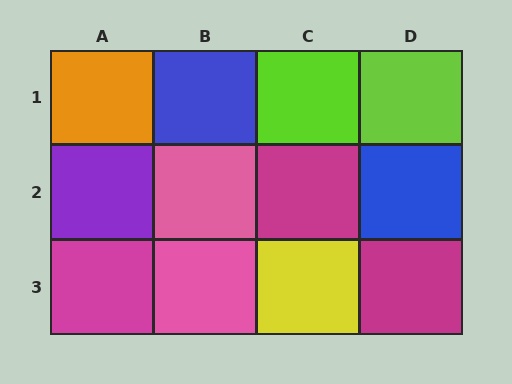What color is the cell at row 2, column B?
Pink.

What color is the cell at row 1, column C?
Lime.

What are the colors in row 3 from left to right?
Magenta, pink, yellow, magenta.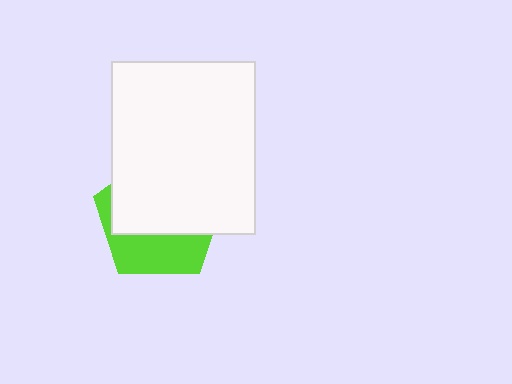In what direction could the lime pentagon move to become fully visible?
The lime pentagon could move down. That would shift it out from behind the white rectangle entirely.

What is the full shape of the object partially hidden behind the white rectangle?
The partially hidden object is a lime pentagon.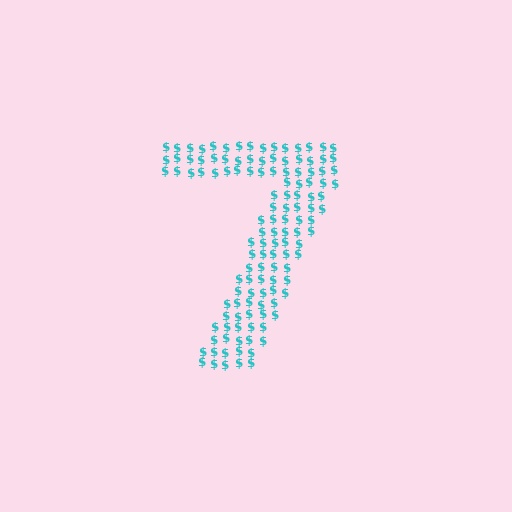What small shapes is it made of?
It is made of small dollar signs.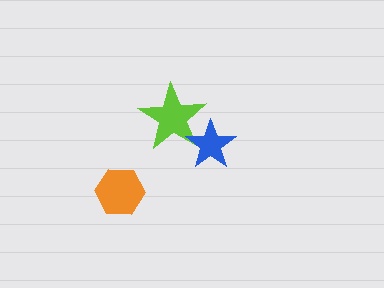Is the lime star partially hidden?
Yes, it is partially covered by another shape.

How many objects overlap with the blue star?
1 object overlaps with the blue star.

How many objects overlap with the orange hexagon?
0 objects overlap with the orange hexagon.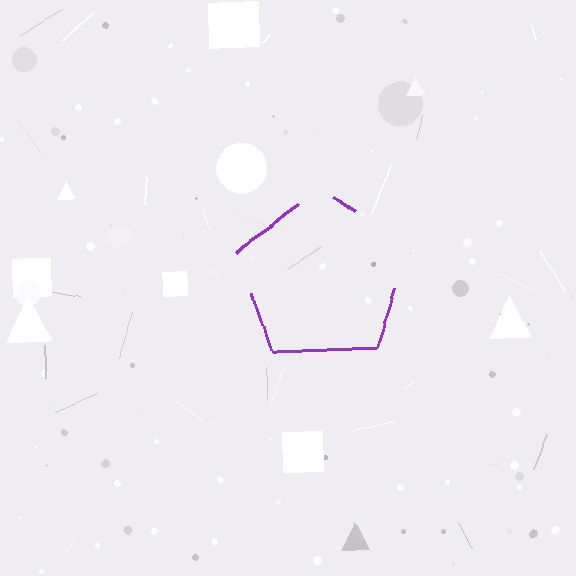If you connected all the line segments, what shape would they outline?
They would outline a pentagon.